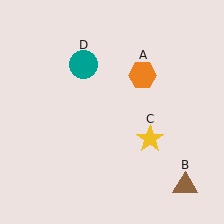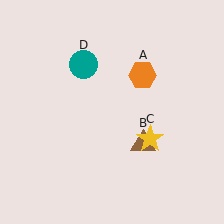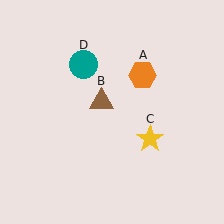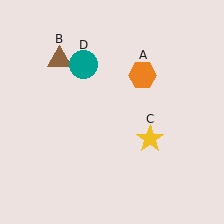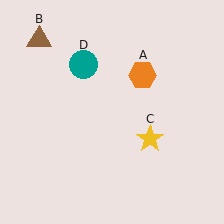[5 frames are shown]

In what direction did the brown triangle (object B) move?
The brown triangle (object B) moved up and to the left.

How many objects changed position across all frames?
1 object changed position: brown triangle (object B).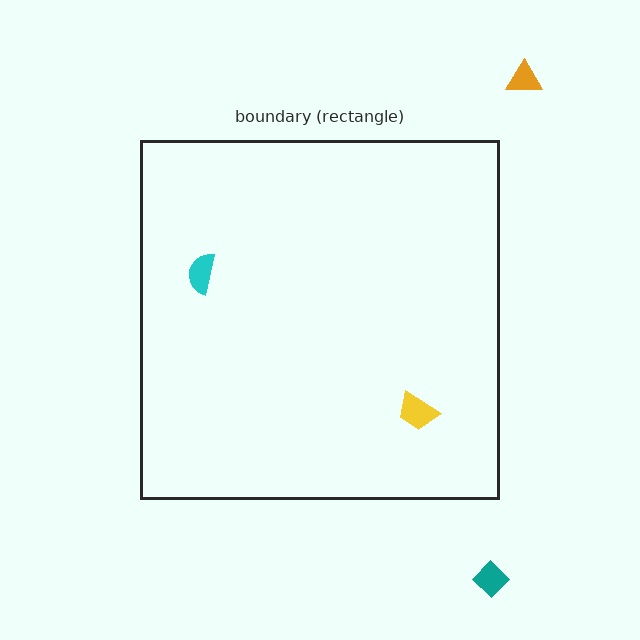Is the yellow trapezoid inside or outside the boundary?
Inside.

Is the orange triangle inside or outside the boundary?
Outside.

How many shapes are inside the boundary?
2 inside, 2 outside.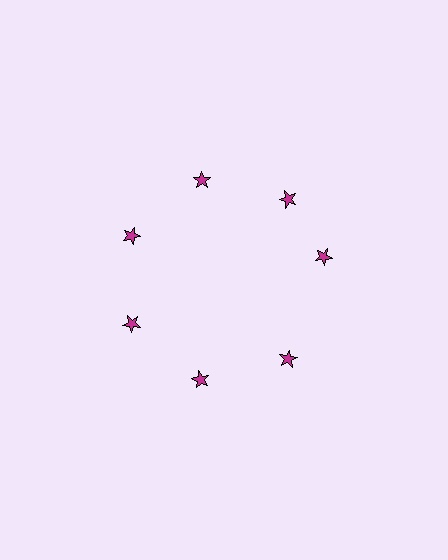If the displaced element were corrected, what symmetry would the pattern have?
It would have 7-fold rotational symmetry — the pattern would map onto itself every 51 degrees.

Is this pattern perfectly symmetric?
No. The 7 magenta stars are arranged in a ring, but one element near the 3 o'clock position is rotated out of alignment along the ring, breaking the 7-fold rotational symmetry.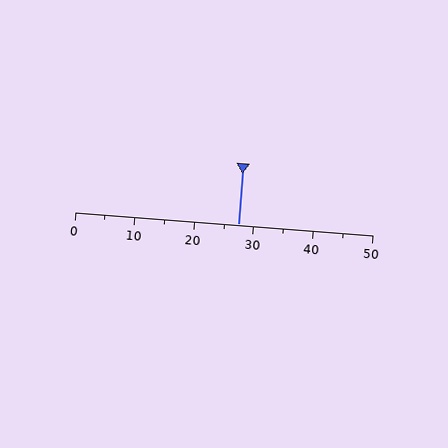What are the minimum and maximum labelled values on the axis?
The axis runs from 0 to 50.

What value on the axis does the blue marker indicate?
The marker indicates approximately 27.5.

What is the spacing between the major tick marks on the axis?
The major ticks are spaced 10 apart.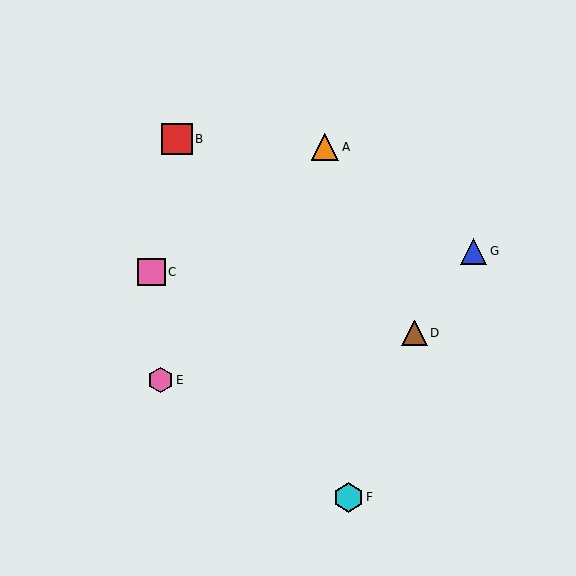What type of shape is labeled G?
Shape G is a blue triangle.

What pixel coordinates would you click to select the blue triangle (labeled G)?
Click at (474, 251) to select the blue triangle G.